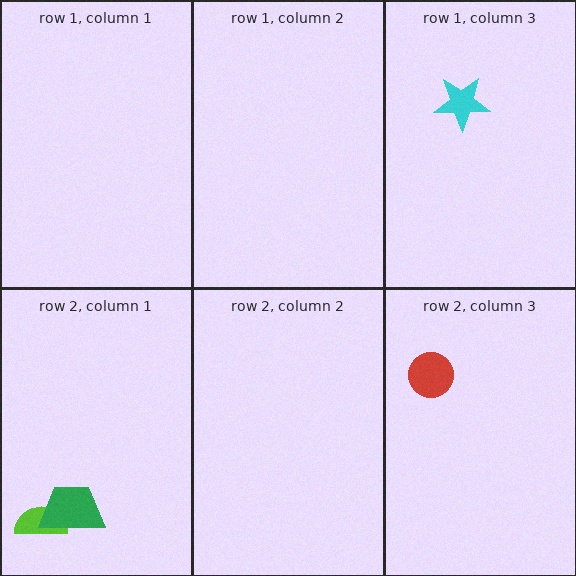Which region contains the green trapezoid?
The row 2, column 1 region.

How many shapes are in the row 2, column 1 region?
2.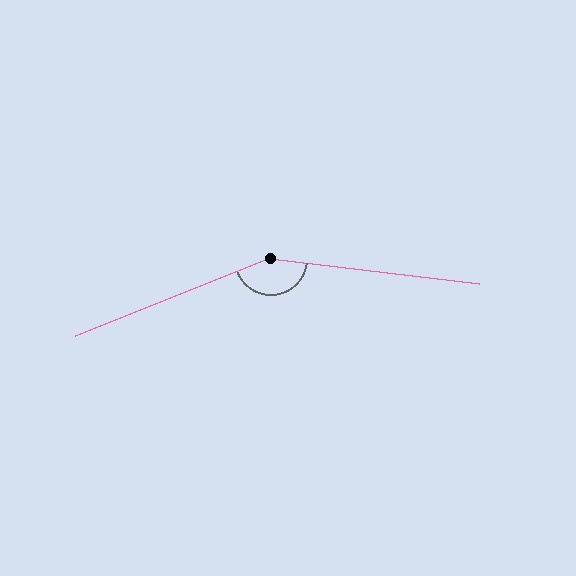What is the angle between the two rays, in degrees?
Approximately 151 degrees.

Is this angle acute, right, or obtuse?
It is obtuse.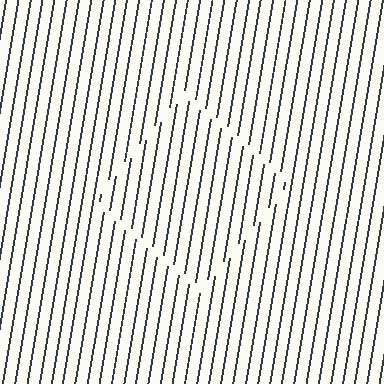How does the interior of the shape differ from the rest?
The interior of the shape contains the same grating, shifted by half a period — the contour is defined by the phase discontinuity where line-ends from the inner and outer gratings abut.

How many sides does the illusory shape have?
4 sides — the line-ends trace a square.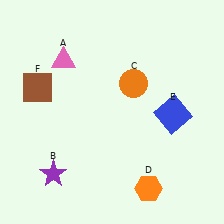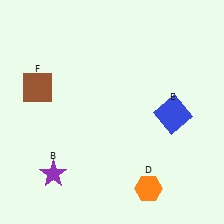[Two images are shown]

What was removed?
The orange circle (C), the pink triangle (A) were removed in Image 2.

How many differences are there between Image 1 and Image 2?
There are 2 differences between the two images.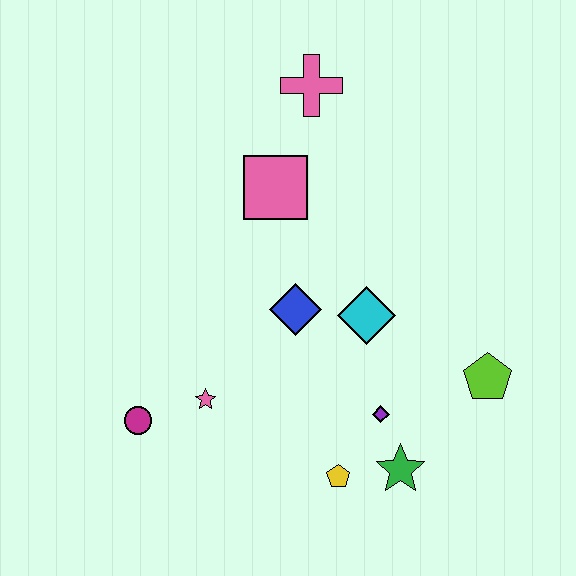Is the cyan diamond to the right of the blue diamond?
Yes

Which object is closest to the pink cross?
The pink square is closest to the pink cross.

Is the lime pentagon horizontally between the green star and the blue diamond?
No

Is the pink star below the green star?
No